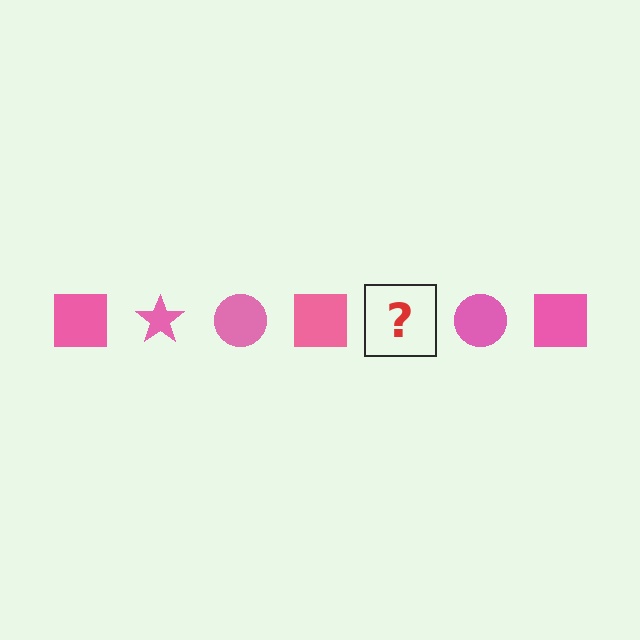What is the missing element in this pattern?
The missing element is a pink star.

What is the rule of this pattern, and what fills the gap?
The rule is that the pattern cycles through square, star, circle shapes in pink. The gap should be filled with a pink star.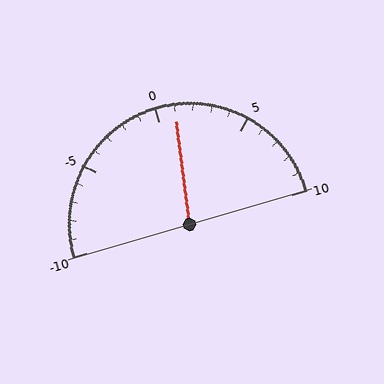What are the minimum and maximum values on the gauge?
The gauge ranges from -10 to 10.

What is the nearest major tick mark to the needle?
The nearest major tick mark is 0.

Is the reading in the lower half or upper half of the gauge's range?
The reading is in the upper half of the range (-10 to 10).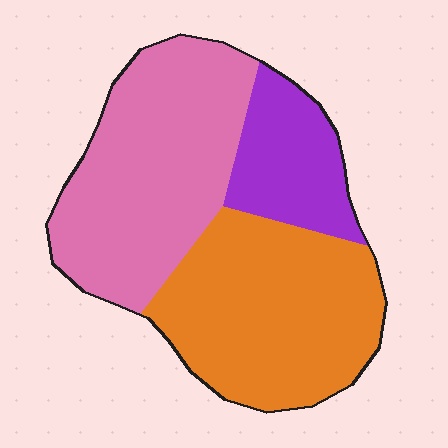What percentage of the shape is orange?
Orange takes up about two fifths (2/5) of the shape.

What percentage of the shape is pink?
Pink covers around 40% of the shape.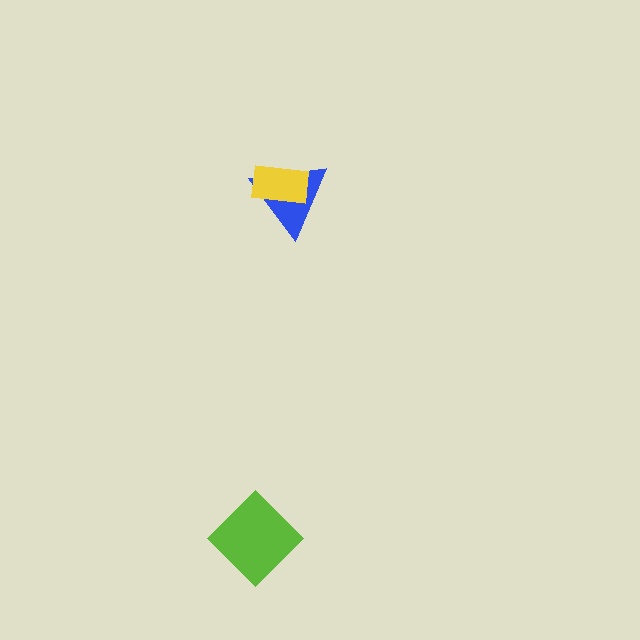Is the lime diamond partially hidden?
No, no other shape covers it.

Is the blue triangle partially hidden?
Yes, it is partially covered by another shape.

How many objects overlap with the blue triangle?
1 object overlaps with the blue triangle.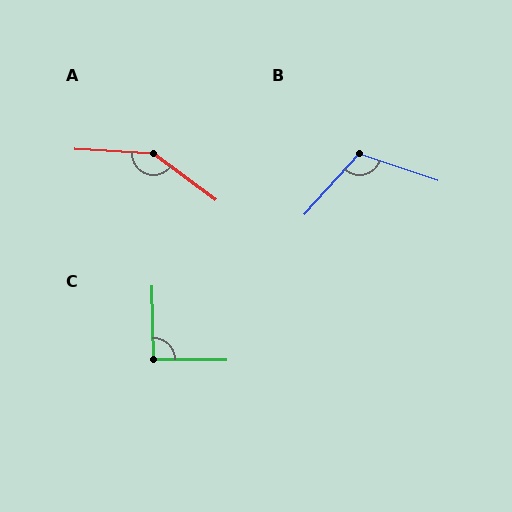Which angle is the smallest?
C, at approximately 92 degrees.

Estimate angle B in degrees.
Approximately 114 degrees.